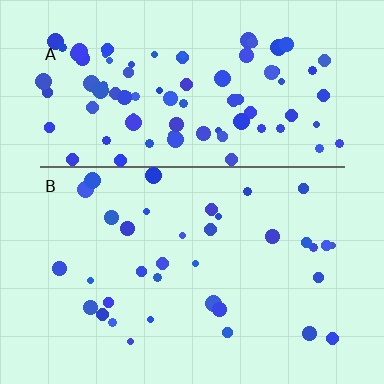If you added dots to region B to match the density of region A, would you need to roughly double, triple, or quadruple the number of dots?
Approximately triple.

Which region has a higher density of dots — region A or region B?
A (the top).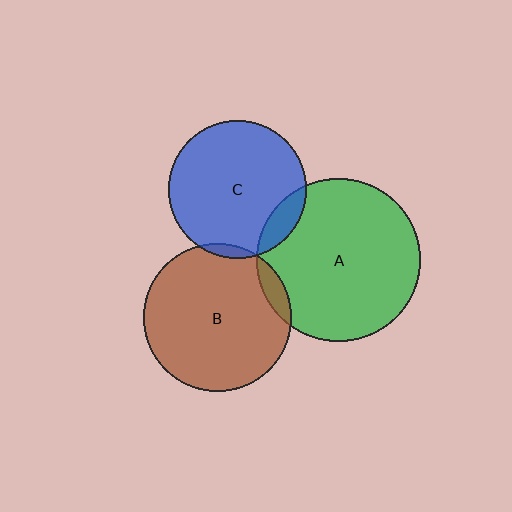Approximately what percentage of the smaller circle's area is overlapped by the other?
Approximately 5%.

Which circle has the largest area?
Circle A (green).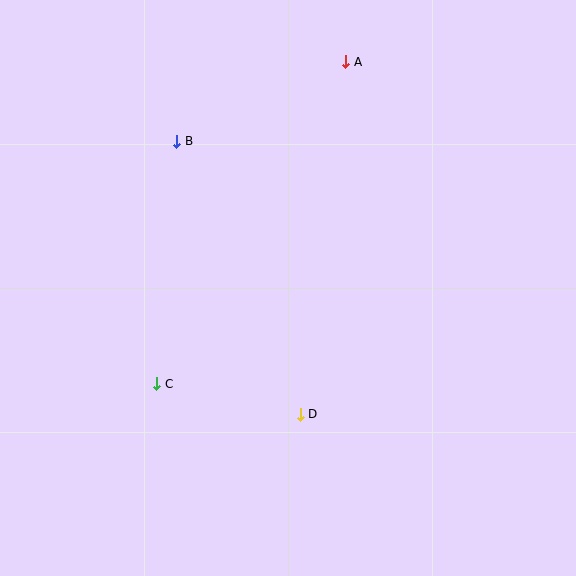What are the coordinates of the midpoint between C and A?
The midpoint between C and A is at (251, 223).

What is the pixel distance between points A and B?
The distance between A and B is 187 pixels.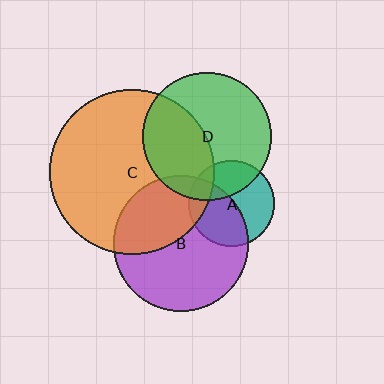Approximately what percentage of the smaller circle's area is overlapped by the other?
Approximately 40%.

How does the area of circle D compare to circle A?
Approximately 2.2 times.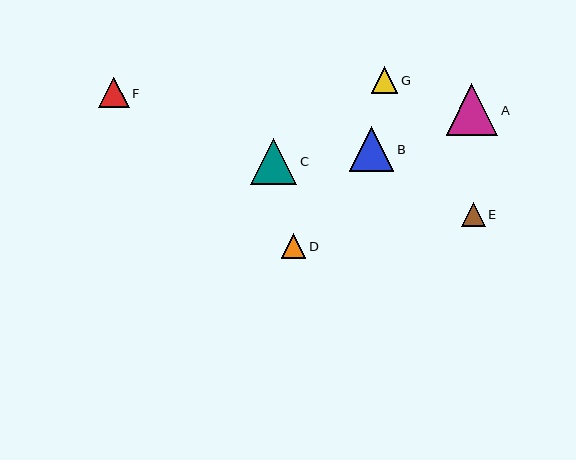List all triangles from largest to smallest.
From largest to smallest: A, C, B, F, G, E, D.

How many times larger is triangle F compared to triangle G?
Triangle F is approximately 1.2 times the size of triangle G.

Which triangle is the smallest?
Triangle D is the smallest with a size of approximately 24 pixels.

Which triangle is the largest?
Triangle A is the largest with a size of approximately 51 pixels.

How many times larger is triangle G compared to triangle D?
Triangle G is approximately 1.1 times the size of triangle D.